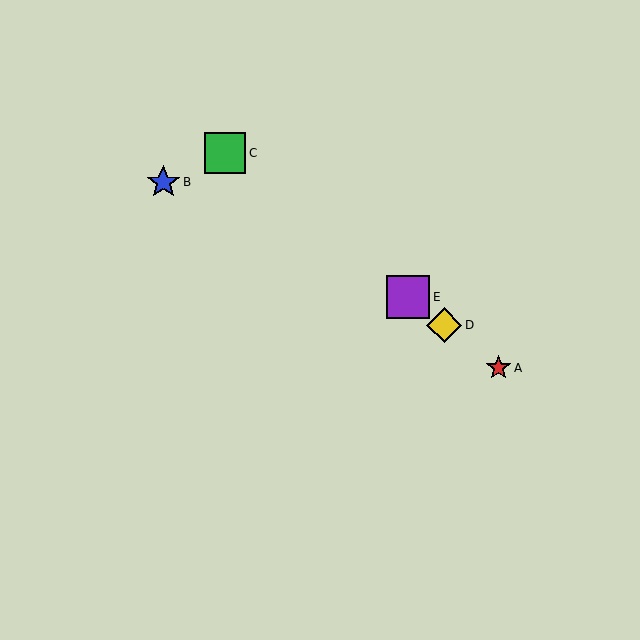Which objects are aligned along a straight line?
Objects A, C, D, E are aligned along a straight line.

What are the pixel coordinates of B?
Object B is at (163, 182).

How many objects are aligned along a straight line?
4 objects (A, C, D, E) are aligned along a straight line.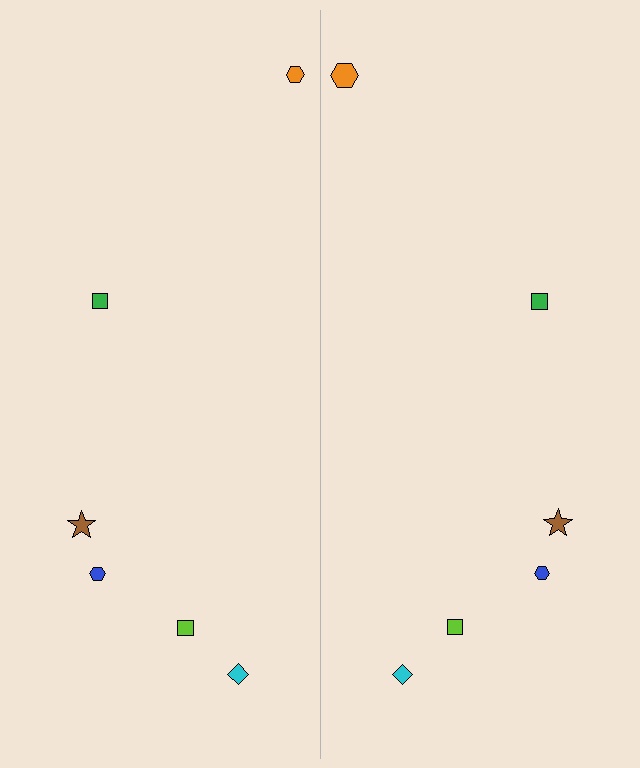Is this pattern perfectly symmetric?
No, the pattern is not perfectly symmetric. The orange hexagon on the right side has a different size than its mirror counterpart.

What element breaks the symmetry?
The orange hexagon on the right side has a different size than its mirror counterpart.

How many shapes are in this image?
There are 12 shapes in this image.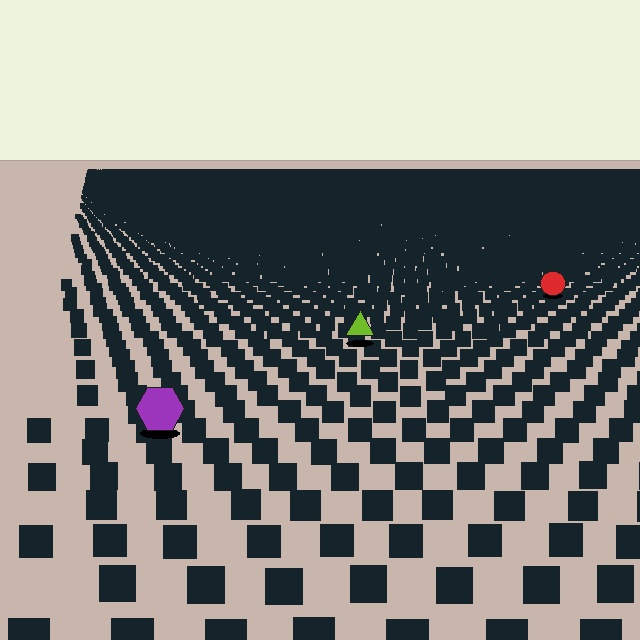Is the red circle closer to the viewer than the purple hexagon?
No. The purple hexagon is closer — you can tell from the texture gradient: the ground texture is coarser near it.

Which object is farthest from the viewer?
The red circle is farthest from the viewer. It appears smaller and the ground texture around it is denser.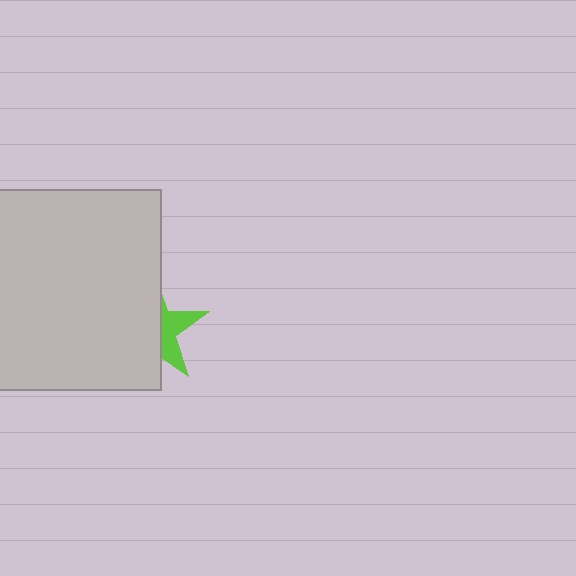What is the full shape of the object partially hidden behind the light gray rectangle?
The partially hidden object is a lime star.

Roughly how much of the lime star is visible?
A small part of it is visible (roughly 35%).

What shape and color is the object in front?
The object in front is a light gray rectangle.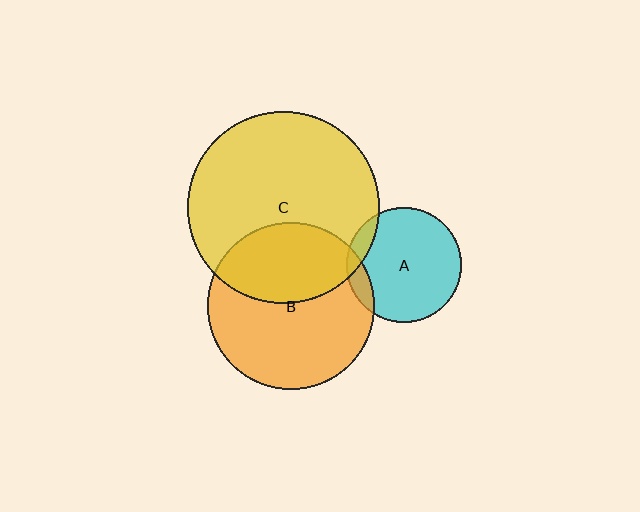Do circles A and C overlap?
Yes.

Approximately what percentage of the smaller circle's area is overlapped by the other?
Approximately 10%.